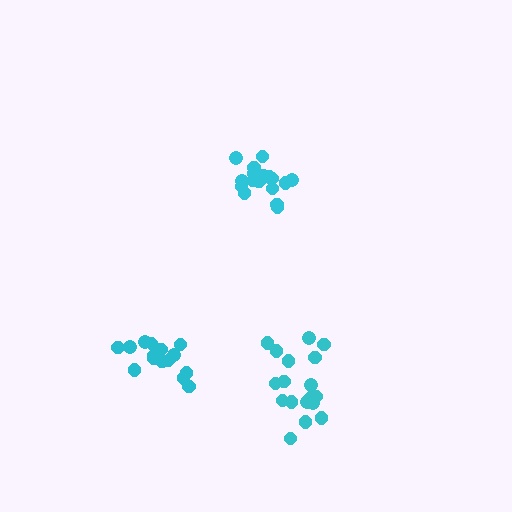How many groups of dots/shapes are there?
There are 3 groups.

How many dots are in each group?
Group 1: 15 dots, Group 2: 18 dots, Group 3: 19 dots (52 total).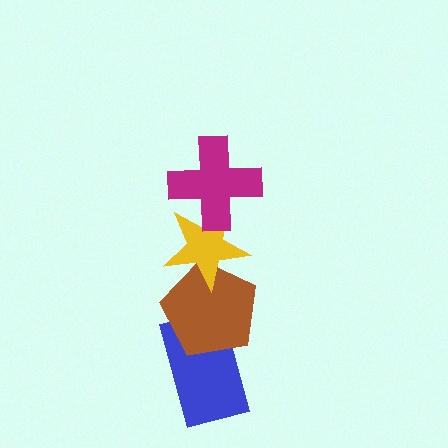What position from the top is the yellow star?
The yellow star is 2nd from the top.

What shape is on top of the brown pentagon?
The yellow star is on top of the brown pentagon.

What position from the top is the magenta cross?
The magenta cross is 1st from the top.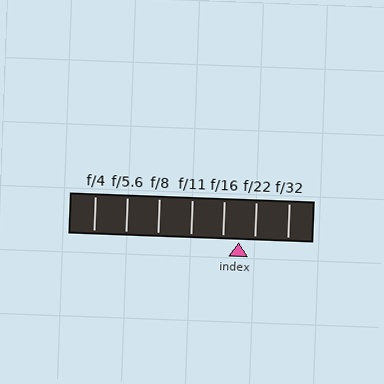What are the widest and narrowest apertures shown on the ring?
The widest aperture shown is f/4 and the narrowest is f/32.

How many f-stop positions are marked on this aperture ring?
There are 7 f-stop positions marked.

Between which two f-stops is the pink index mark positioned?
The index mark is between f/16 and f/22.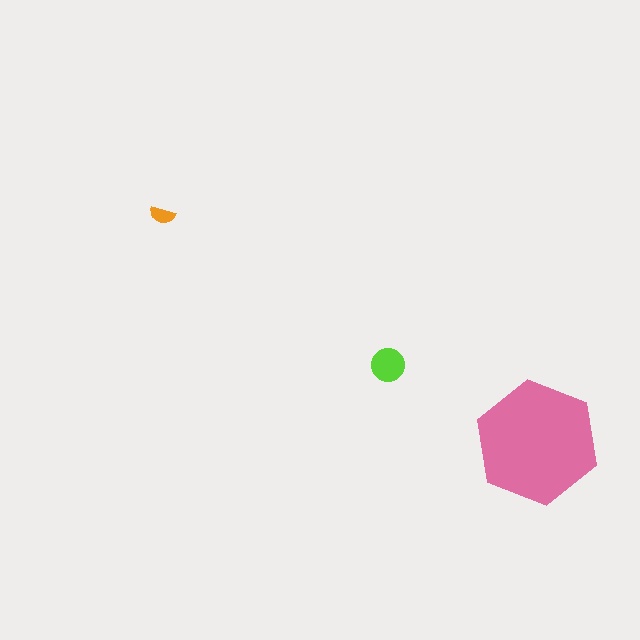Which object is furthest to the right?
The pink hexagon is rightmost.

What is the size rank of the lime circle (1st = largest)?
2nd.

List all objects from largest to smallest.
The pink hexagon, the lime circle, the orange semicircle.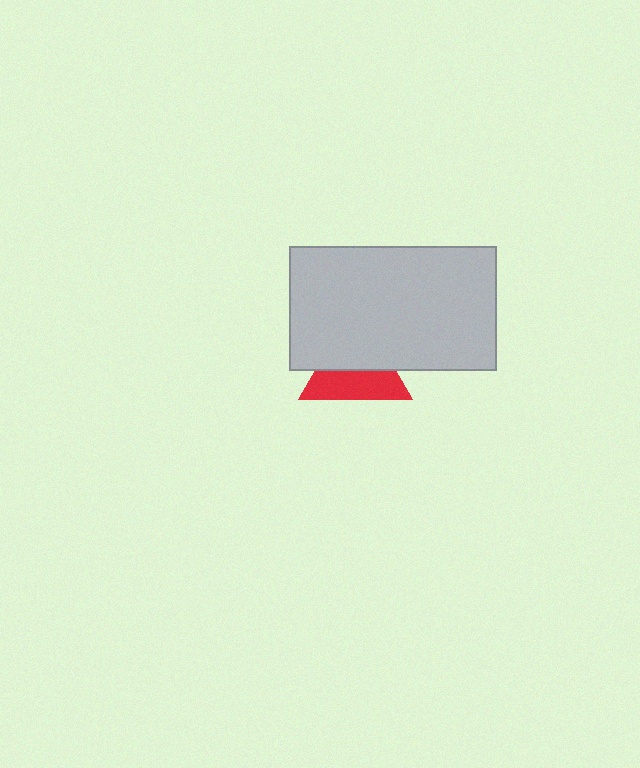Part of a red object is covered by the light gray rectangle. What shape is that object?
It is a triangle.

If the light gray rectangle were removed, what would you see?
You would see the complete red triangle.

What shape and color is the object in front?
The object in front is a light gray rectangle.